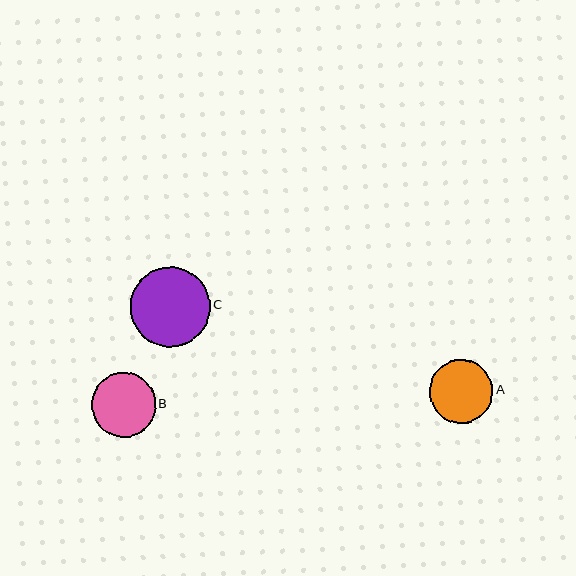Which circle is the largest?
Circle C is the largest with a size of approximately 80 pixels.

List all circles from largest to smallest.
From largest to smallest: C, B, A.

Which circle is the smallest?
Circle A is the smallest with a size of approximately 64 pixels.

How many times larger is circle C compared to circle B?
Circle C is approximately 1.2 times the size of circle B.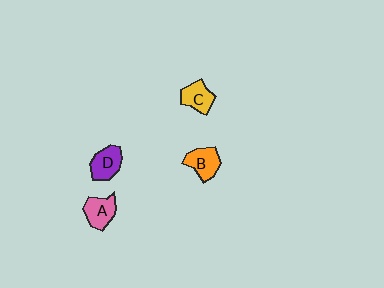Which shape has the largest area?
Shape D (purple).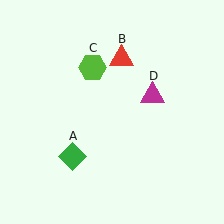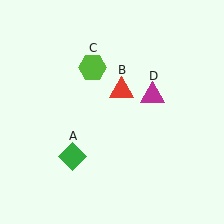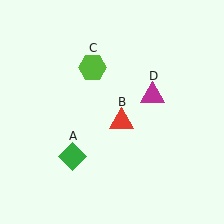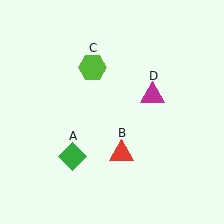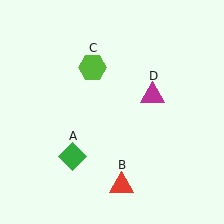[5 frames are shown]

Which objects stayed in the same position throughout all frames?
Green diamond (object A) and lime hexagon (object C) and magenta triangle (object D) remained stationary.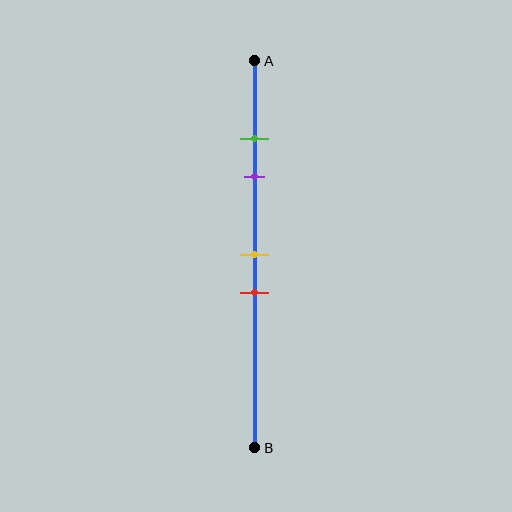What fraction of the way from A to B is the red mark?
The red mark is approximately 60% (0.6) of the way from A to B.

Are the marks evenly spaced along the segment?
No, the marks are not evenly spaced.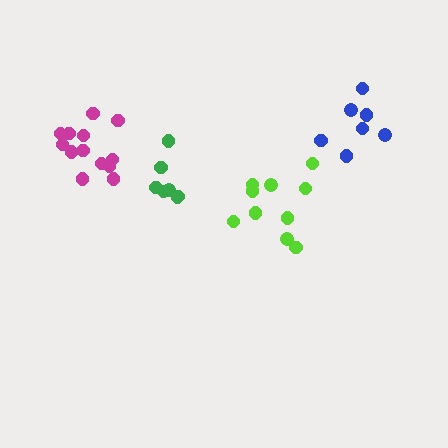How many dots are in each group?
Group 1: 13 dots, Group 2: 7 dots, Group 3: 10 dots, Group 4: 7 dots (37 total).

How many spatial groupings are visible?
There are 4 spatial groupings.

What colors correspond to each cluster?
The clusters are colored: magenta, green, lime, blue.